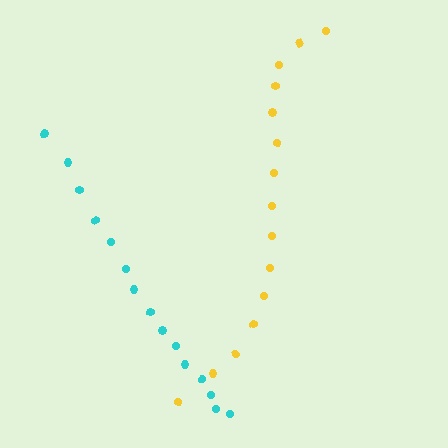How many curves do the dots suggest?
There are 2 distinct paths.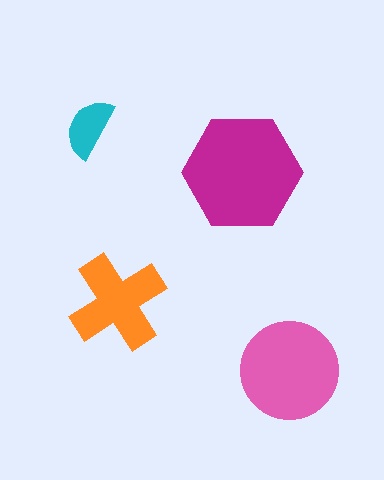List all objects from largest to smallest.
The magenta hexagon, the pink circle, the orange cross, the cyan semicircle.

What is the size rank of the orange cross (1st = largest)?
3rd.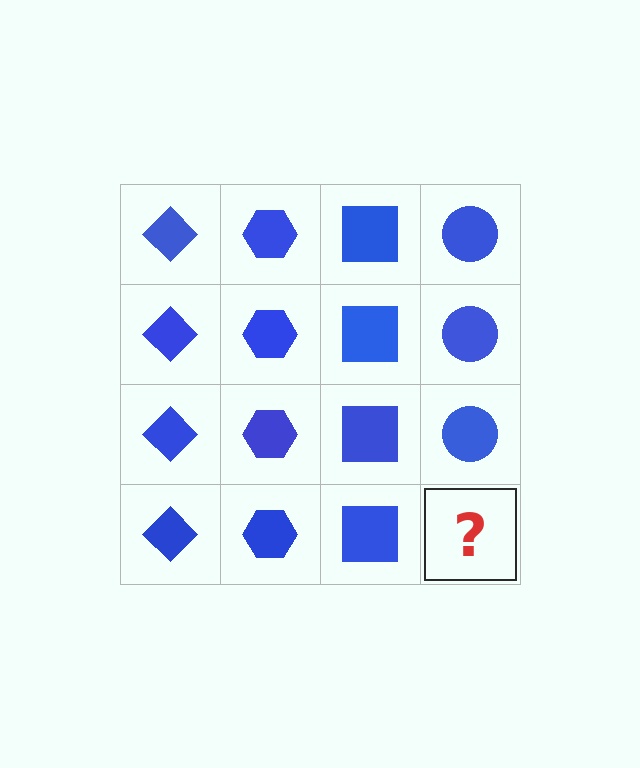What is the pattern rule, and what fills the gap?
The rule is that each column has a consistent shape. The gap should be filled with a blue circle.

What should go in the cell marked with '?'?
The missing cell should contain a blue circle.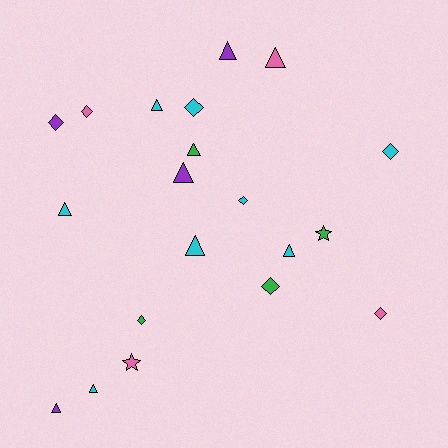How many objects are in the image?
There are 20 objects.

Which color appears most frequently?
Cyan, with 8 objects.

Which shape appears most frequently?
Triangle, with 10 objects.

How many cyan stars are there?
There are no cyan stars.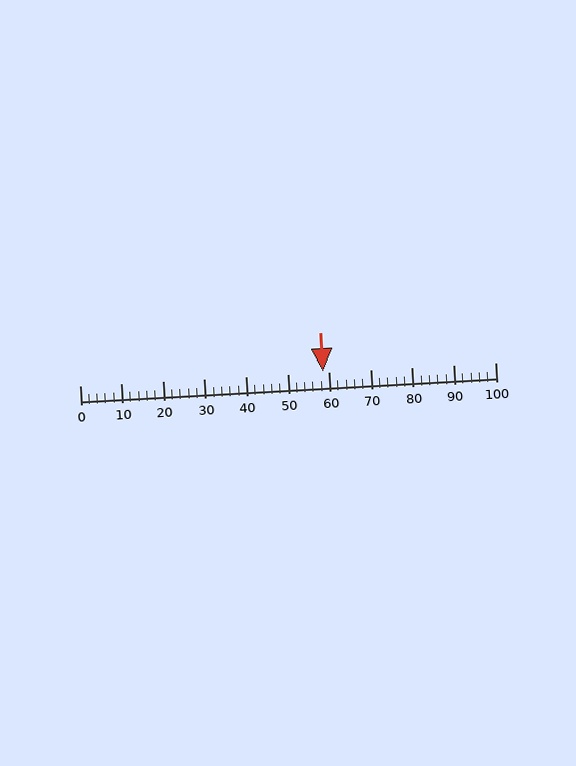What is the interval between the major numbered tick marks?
The major tick marks are spaced 10 units apart.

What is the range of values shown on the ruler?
The ruler shows values from 0 to 100.